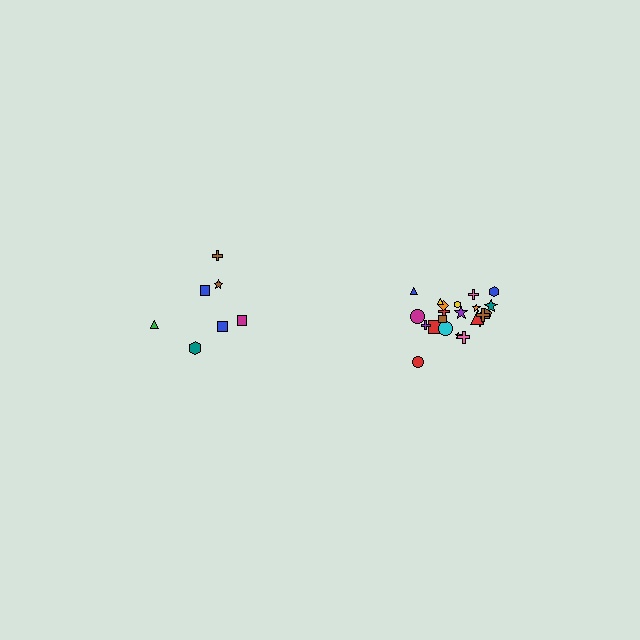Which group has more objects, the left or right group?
The right group.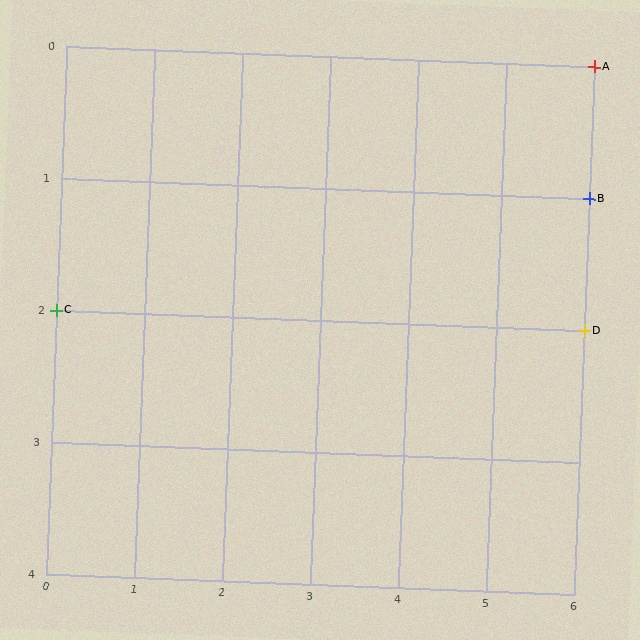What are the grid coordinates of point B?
Point B is at grid coordinates (6, 1).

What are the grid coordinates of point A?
Point A is at grid coordinates (6, 0).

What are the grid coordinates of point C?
Point C is at grid coordinates (0, 2).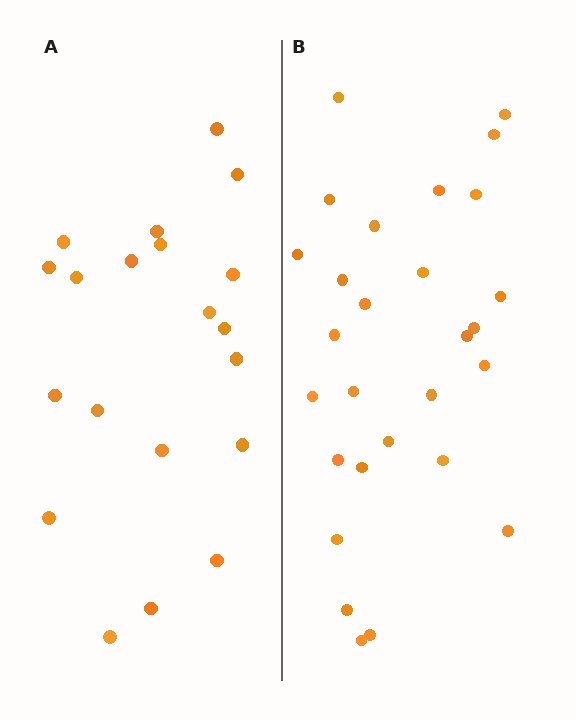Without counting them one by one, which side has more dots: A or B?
Region B (the right region) has more dots.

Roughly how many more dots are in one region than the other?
Region B has roughly 8 or so more dots than region A.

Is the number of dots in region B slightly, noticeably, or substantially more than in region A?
Region B has noticeably more, but not dramatically so. The ratio is roughly 1.4 to 1.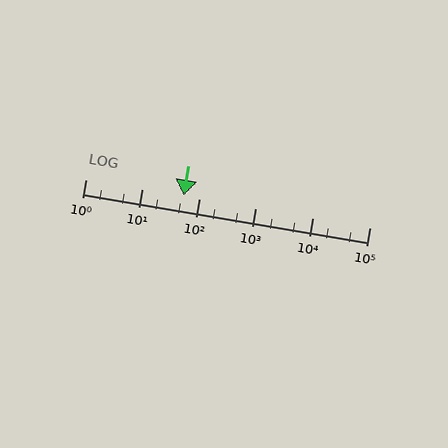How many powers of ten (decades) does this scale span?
The scale spans 5 decades, from 1 to 100000.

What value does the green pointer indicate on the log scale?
The pointer indicates approximately 53.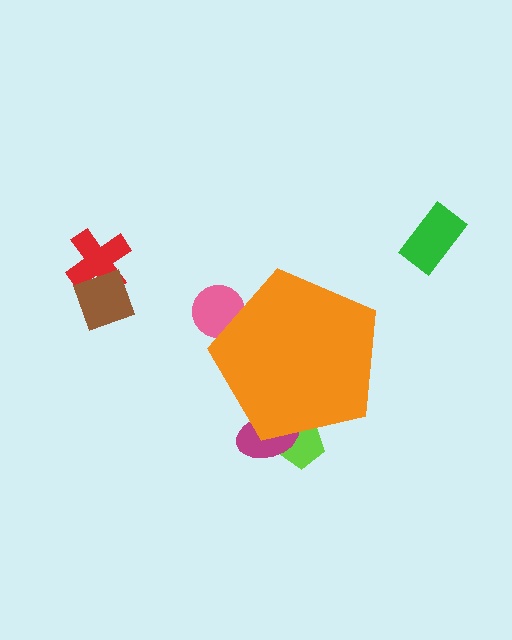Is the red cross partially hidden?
No, the red cross is fully visible.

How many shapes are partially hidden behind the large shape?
3 shapes are partially hidden.